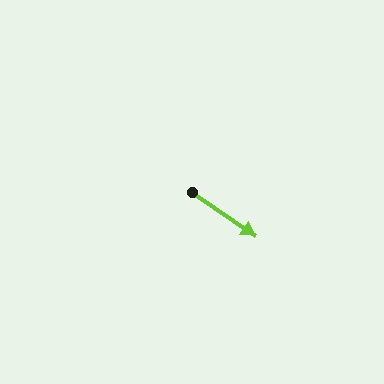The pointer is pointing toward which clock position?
Roughly 4 o'clock.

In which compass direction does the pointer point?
Southeast.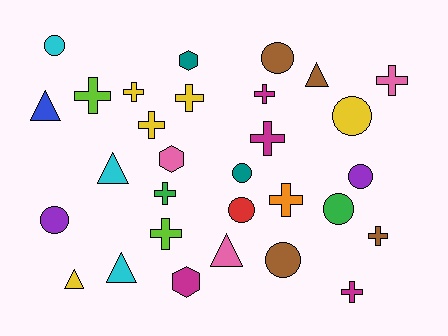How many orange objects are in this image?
There is 1 orange object.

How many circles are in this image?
There are 9 circles.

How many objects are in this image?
There are 30 objects.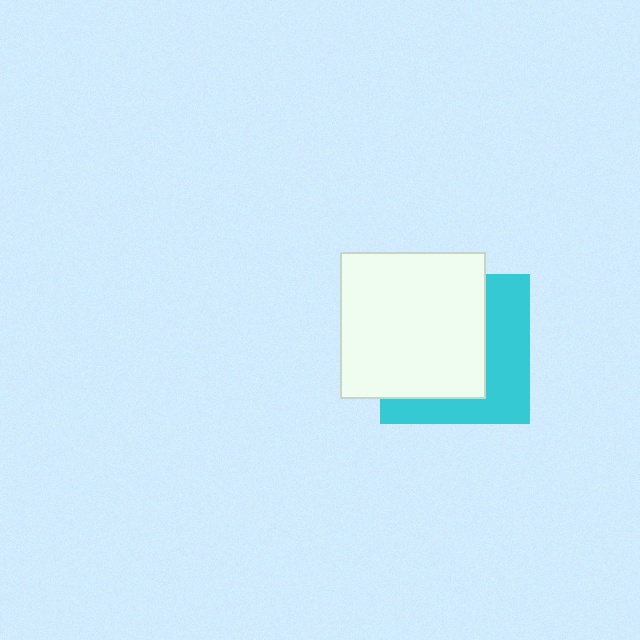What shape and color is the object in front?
The object in front is a white square.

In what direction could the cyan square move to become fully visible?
The cyan square could move right. That would shift it out from behind the white square entirely.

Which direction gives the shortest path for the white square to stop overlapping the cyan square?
Moving left gives the shortest separation.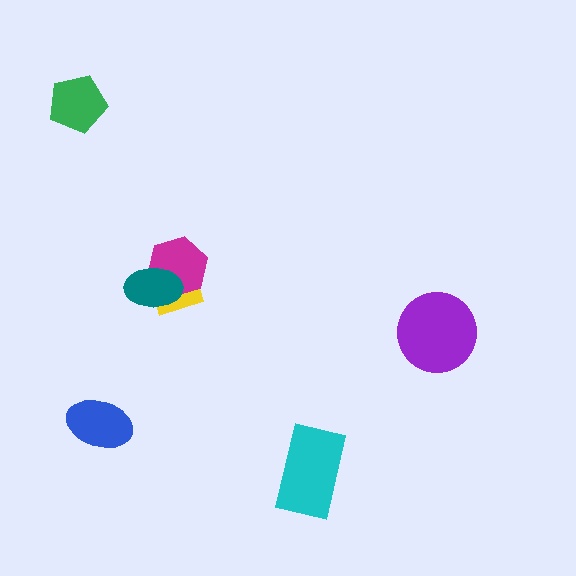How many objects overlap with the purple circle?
0 objects overlap with the purple circle.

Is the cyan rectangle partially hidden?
No, no other shape covers it.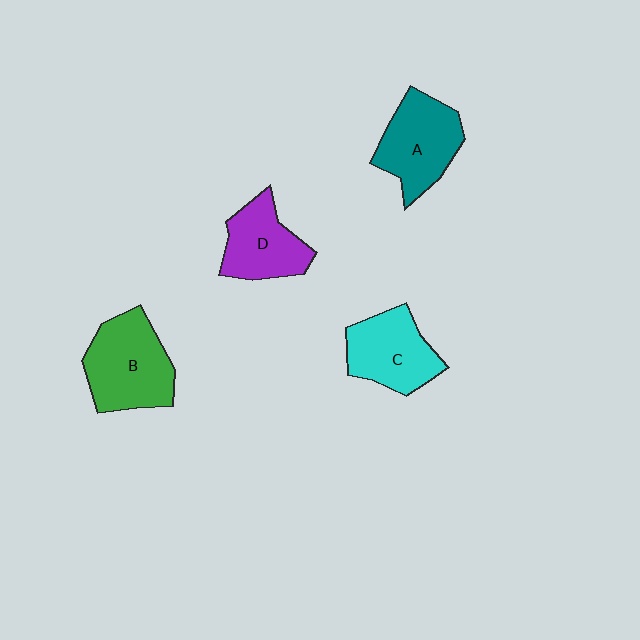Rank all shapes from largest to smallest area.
From largest to smallest: B (green), A (teal), C (cyan), D (purple).